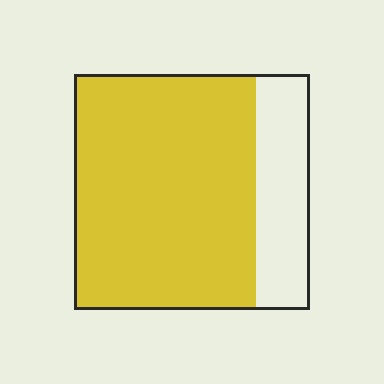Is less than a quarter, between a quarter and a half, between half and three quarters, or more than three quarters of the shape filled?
More than three quarters.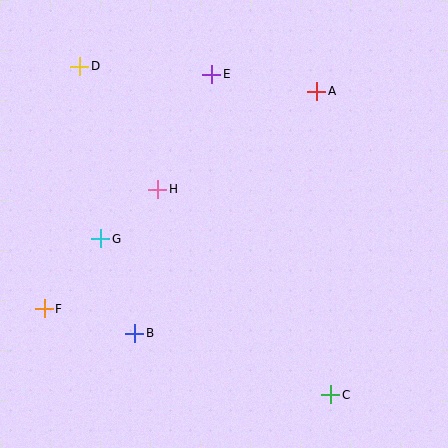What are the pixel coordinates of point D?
Point D is at (80, 66).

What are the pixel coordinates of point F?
Point F is at (44, 309).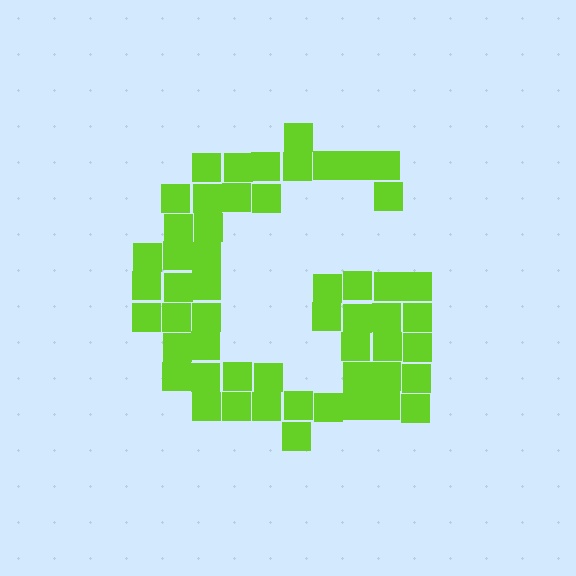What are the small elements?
The small elements are squares.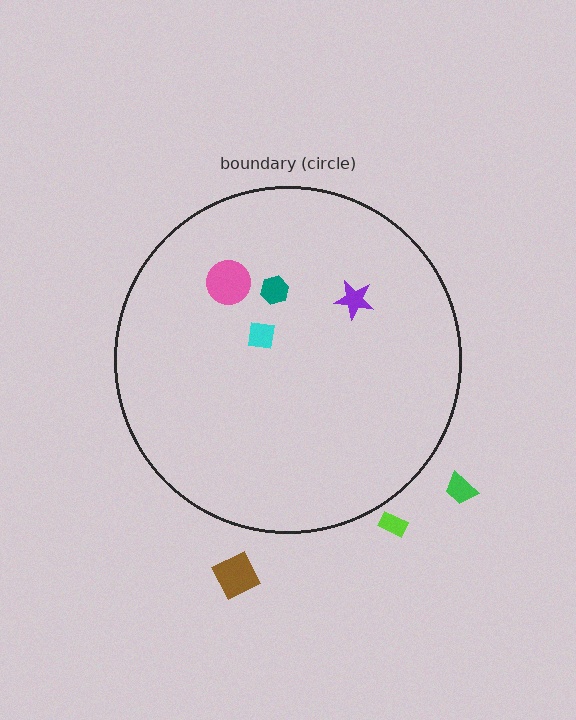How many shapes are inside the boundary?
4 inside, 3 outside.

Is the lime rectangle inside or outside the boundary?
Outside.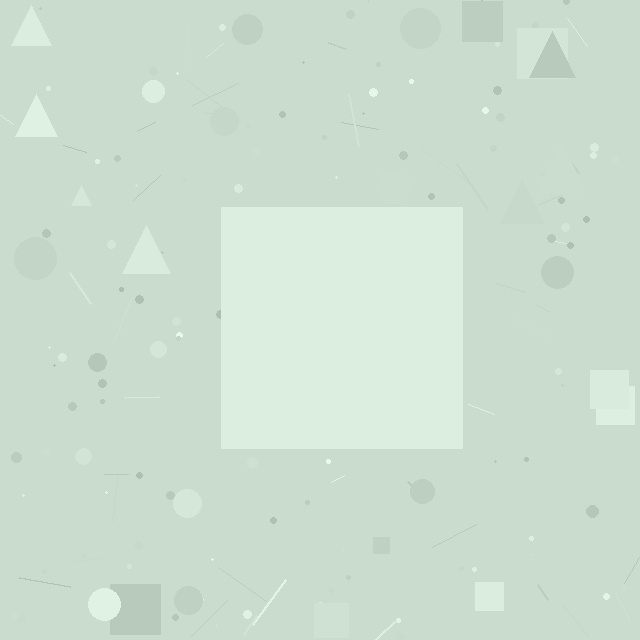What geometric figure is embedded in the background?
A square is embedded in the background.